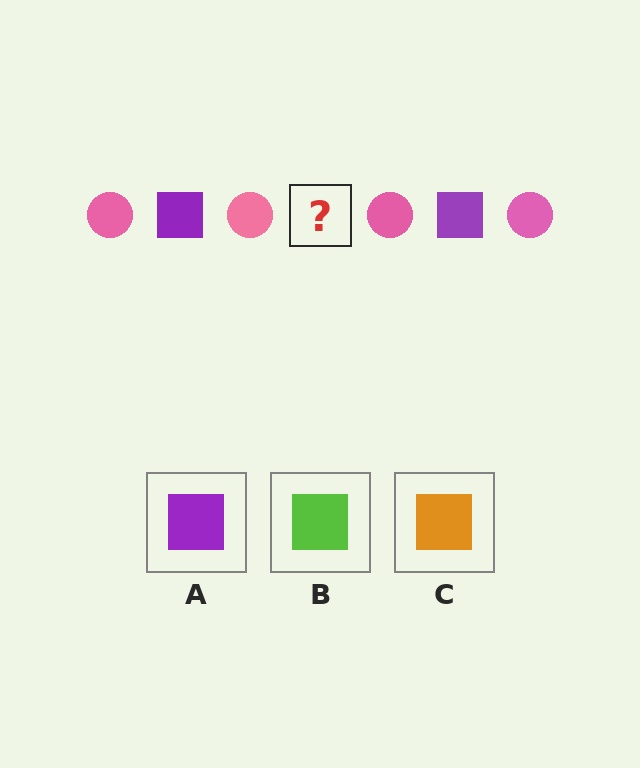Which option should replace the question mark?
Option A.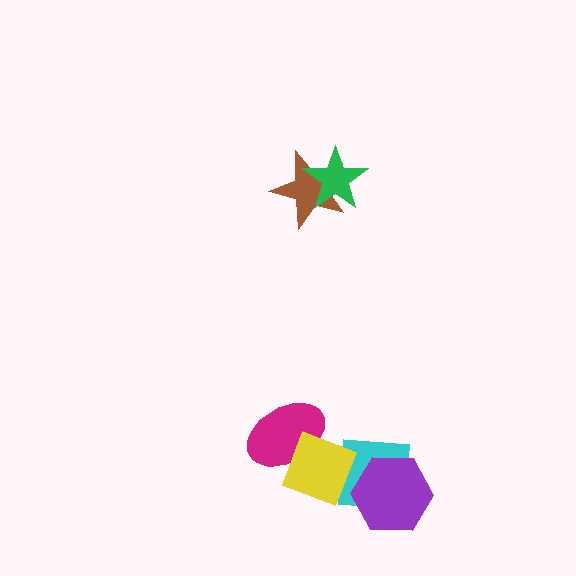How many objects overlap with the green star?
1 object overlaps with the green star.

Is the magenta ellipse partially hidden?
Yes, it is partially covered by another shape.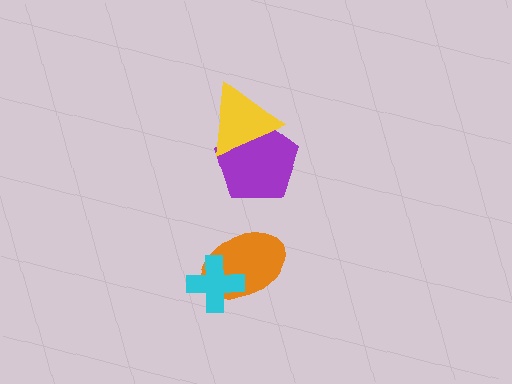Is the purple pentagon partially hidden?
Yes, it is partially covered by another shape.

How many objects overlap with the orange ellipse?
1 object overlaps with the orange ellipse.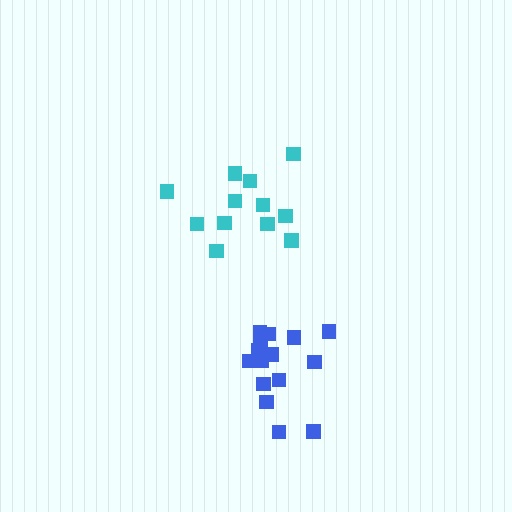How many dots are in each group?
Group 1: 12 dots, Group 2: 16 dots (28 total).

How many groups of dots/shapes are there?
There are 2 groups.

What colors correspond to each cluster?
The clusters are colored: cyan, blue.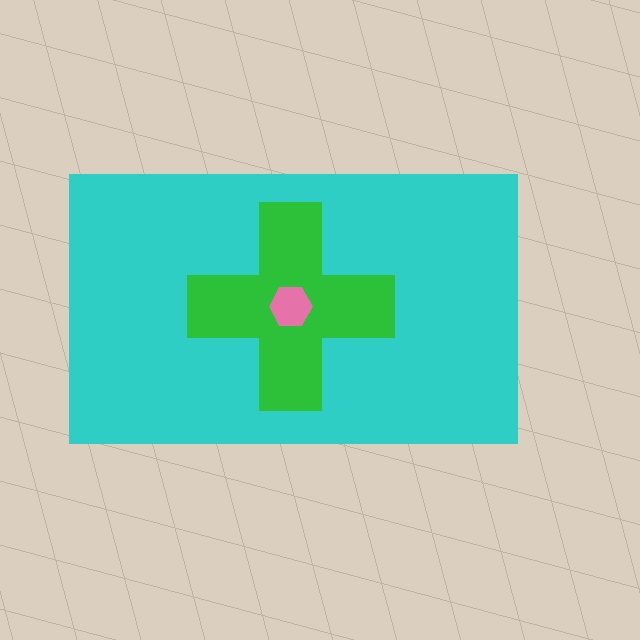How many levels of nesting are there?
3.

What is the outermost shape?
The cyan rectangle.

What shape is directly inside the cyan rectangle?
The green cross.